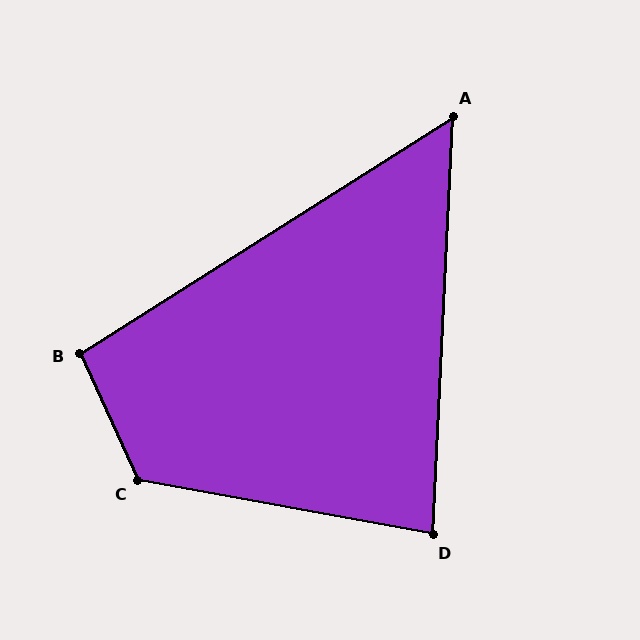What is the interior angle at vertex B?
Approximately 98 degrees (obtuse).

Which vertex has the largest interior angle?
C, at approximately 125 degrees.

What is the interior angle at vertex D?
Approximately 82 degrees (acute).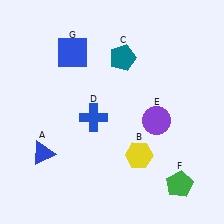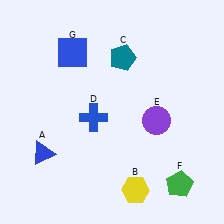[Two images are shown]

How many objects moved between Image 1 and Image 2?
1 object moved between the two images.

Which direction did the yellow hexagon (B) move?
The yellow hexagon (B) moved down.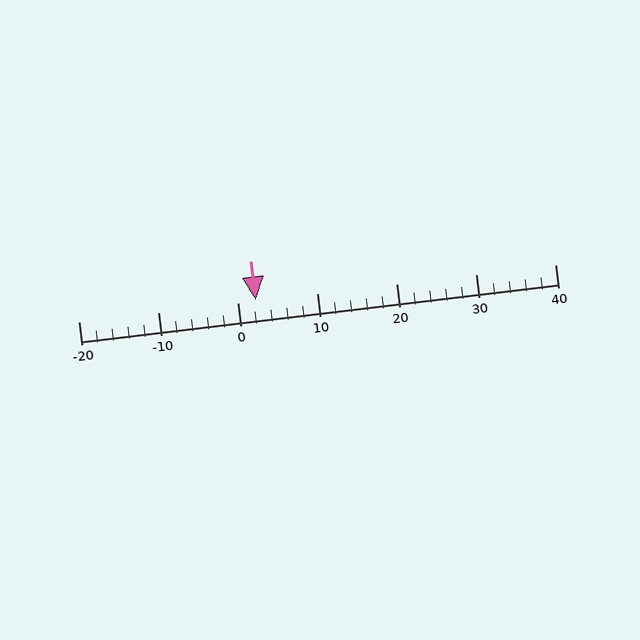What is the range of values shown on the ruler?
The ruler shows values from -20 to 40.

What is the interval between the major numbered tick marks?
The major tick marks are spaced 10 units apart.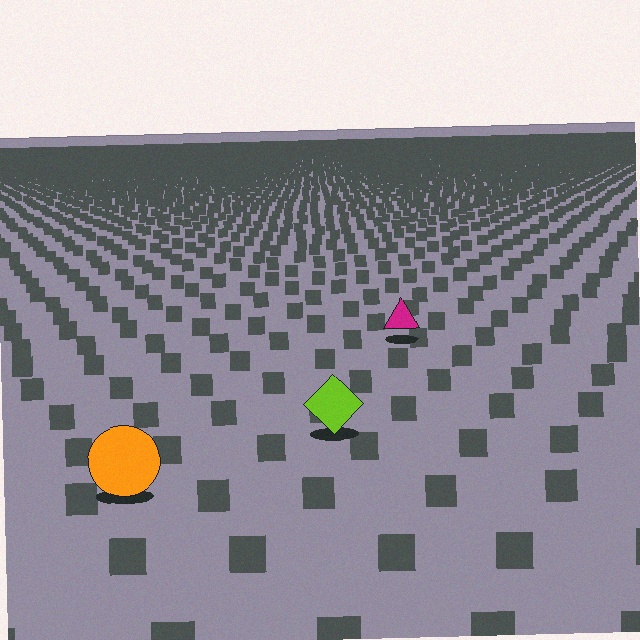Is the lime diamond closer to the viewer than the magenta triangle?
Yes. The lime diamond is closer — you can tell from the texture gradient: the ground texture is coarser near it.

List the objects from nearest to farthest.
From nearest to farthest: the orange circle, the lime diamond, the magenta triangle.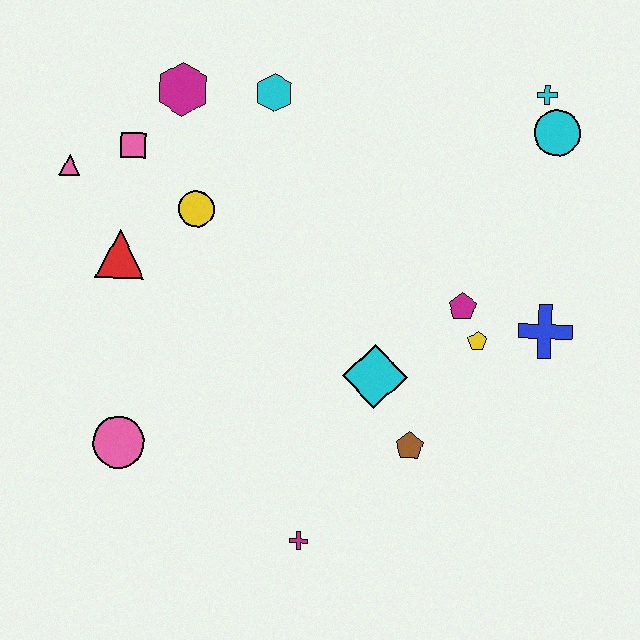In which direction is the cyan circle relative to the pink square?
The cyan circle is to the right of the pink square.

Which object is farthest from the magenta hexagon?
The magenta cross is farthest from the magenta hexagon.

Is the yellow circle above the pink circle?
Yes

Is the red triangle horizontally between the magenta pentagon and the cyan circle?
No